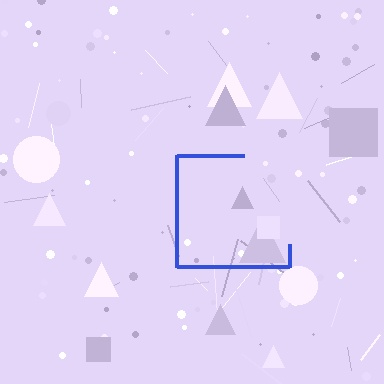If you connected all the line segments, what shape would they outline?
They would outline a square.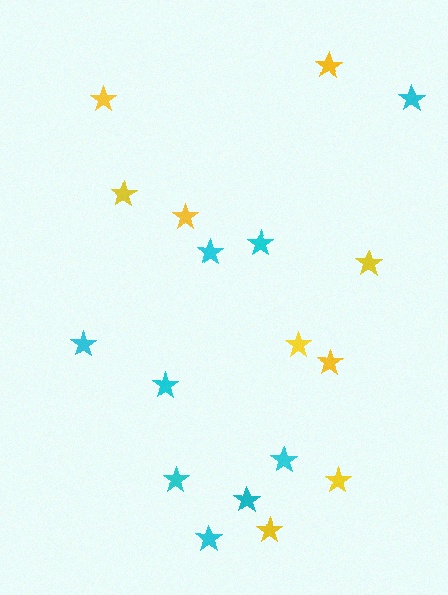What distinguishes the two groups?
There are 2 groups: one group of yellow stars (9) and one group of cyan stars (9).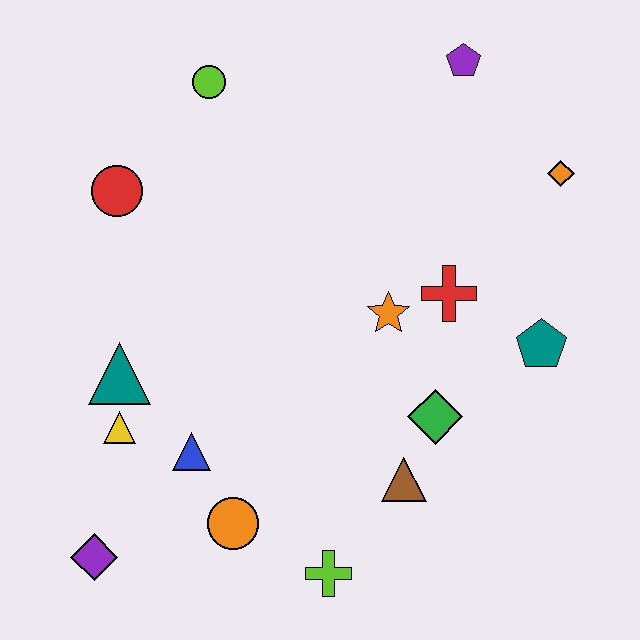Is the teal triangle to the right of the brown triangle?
No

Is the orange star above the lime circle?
No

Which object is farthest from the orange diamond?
The purple diamond is farthest from the orange diamond.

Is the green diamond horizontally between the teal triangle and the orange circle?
No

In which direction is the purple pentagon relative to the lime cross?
The purple pentagon is above the lime cross.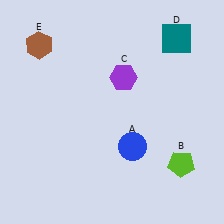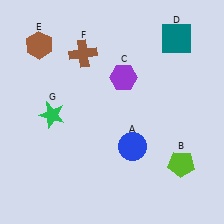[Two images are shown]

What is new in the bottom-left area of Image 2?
A green star (G) was added in the bottom-left area of Image 2.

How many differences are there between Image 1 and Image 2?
There are 2 differences between the two images.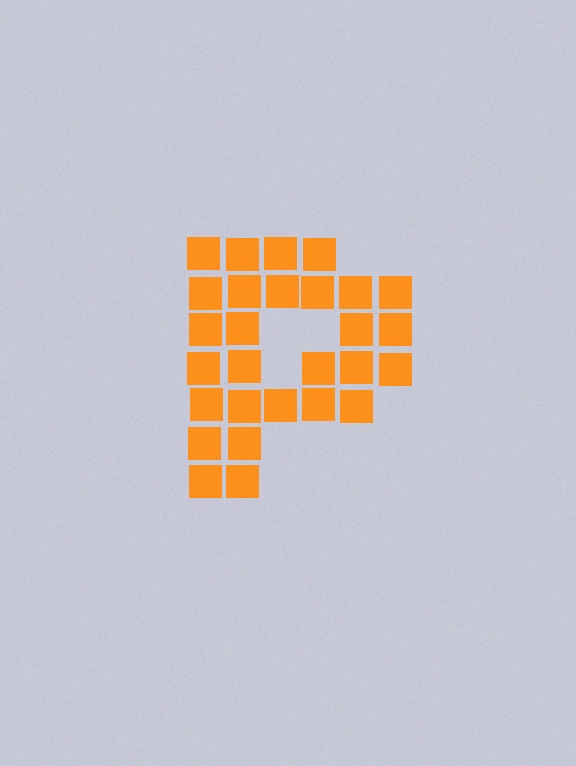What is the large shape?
The large shape is the letter P.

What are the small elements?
The small elements are squares.